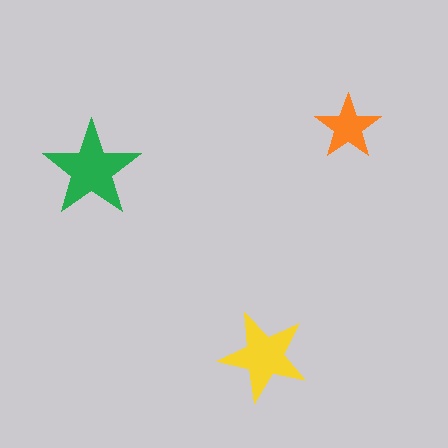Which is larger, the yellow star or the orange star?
The yellow one.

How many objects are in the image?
There are 3 objects in the image.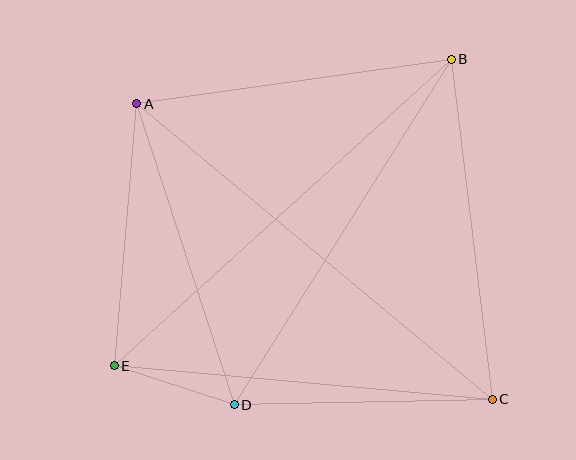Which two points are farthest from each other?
Points A and C are farthest from each other.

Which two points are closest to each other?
Points D and E are closest to each other.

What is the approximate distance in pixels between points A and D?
The distance between A and D is approximately 317 pixels.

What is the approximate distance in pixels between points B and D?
The distance between B and D is approximately 408 pixels.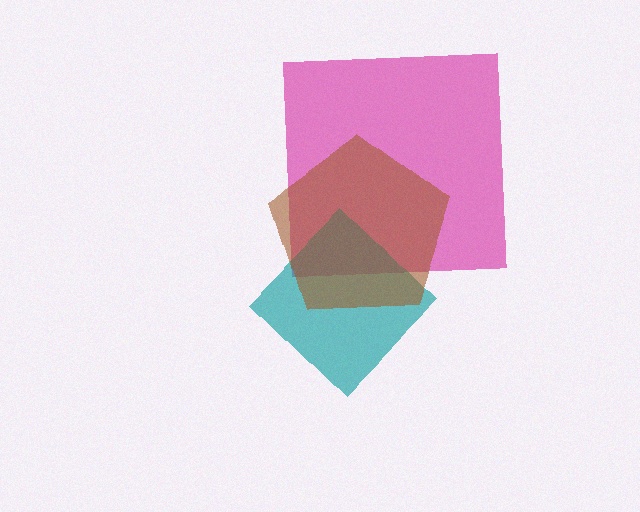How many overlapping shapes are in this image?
There are 3 overlapping shapes in the image.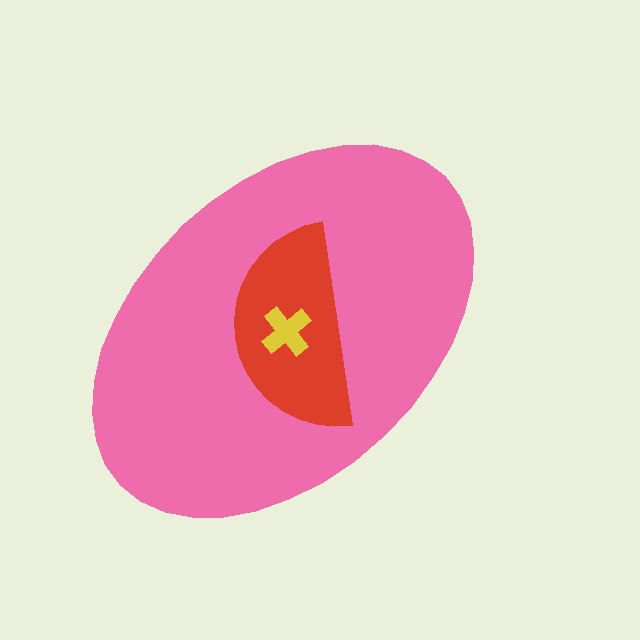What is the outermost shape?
The pink ellipse.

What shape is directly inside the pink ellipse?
The red semicircle.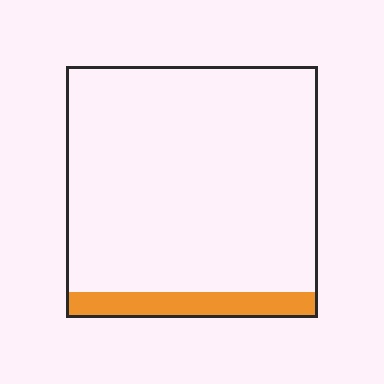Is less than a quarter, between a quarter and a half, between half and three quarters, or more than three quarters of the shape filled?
Less than a quarter.